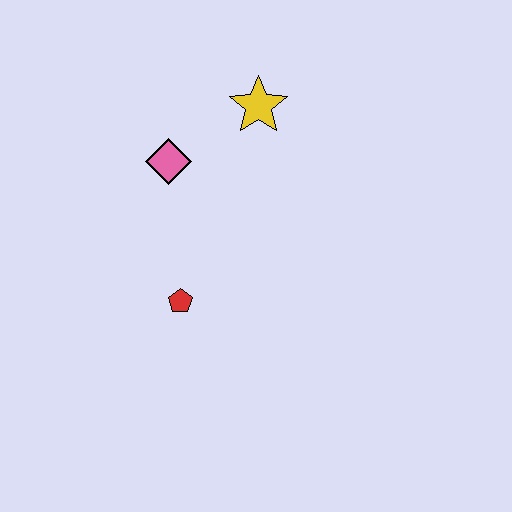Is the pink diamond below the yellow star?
Yes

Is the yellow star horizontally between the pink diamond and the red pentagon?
No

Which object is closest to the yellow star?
The pink diamond is closest to the yellow star.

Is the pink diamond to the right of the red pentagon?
No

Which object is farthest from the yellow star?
The red pentagon is farthest from the yellow star.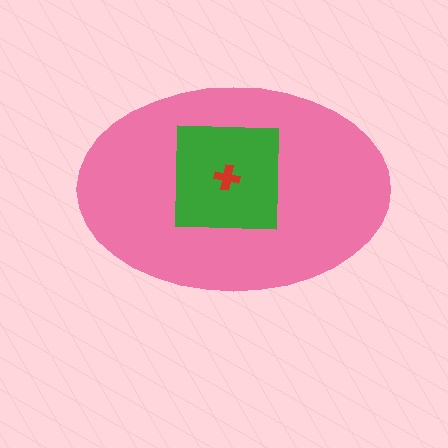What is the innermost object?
The red cross.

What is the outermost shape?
The pink ellipse.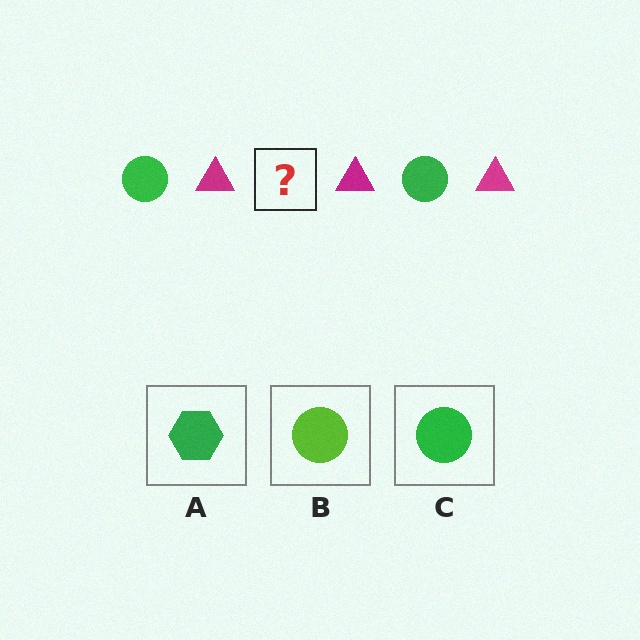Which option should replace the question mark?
Option C.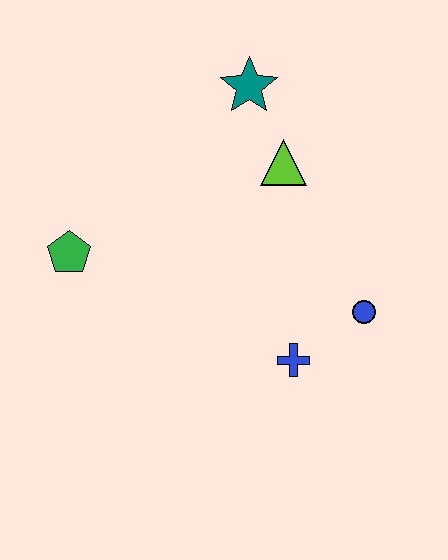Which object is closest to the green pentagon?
The lime triangle is closest to the green pentagon.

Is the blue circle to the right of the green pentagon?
Yes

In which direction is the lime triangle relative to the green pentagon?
The lime triangle is to the right of the green pentagon.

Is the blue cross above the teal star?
No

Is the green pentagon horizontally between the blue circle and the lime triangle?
No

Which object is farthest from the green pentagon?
The blue circle is farthest from the green pentagon.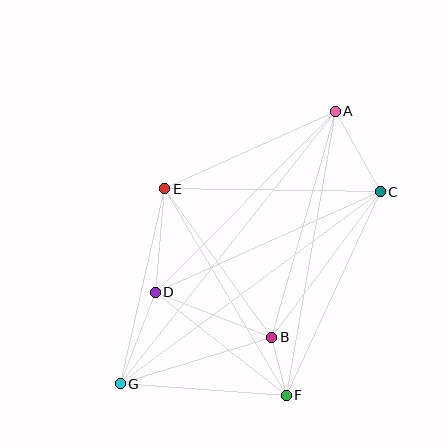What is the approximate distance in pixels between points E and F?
The distance between E and F is approximately 240 pixels.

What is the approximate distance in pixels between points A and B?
The distance between A and B is approximately 234 pixels.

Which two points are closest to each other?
Points B and F are closest to each other.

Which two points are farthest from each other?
Points A and G are farthest from each other.